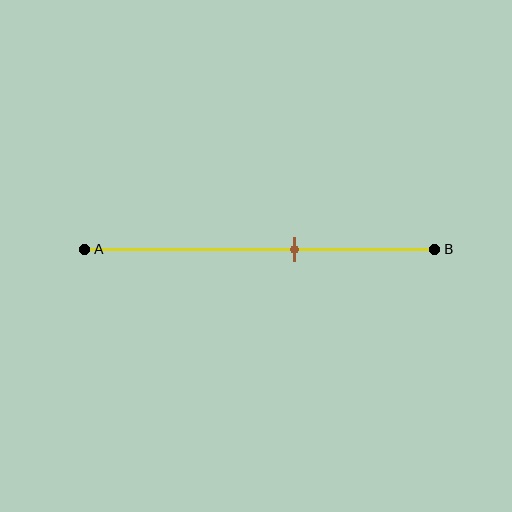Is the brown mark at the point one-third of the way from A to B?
No, the mark is at about 60% from A, not at the 33% one-third point.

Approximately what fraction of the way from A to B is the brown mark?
The brown mark is approximately 60% of the way from A to B.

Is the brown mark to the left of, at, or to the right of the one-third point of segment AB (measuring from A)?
The brown mark is to the right of the one-third point of segment AB.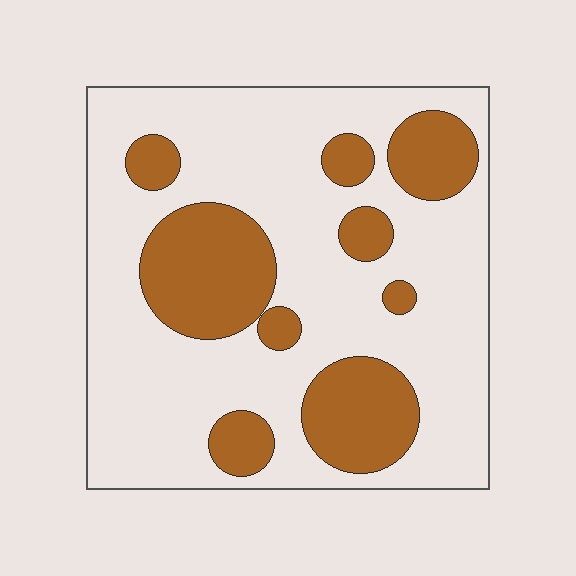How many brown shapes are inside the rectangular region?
9.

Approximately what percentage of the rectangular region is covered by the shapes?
Approximately 30%.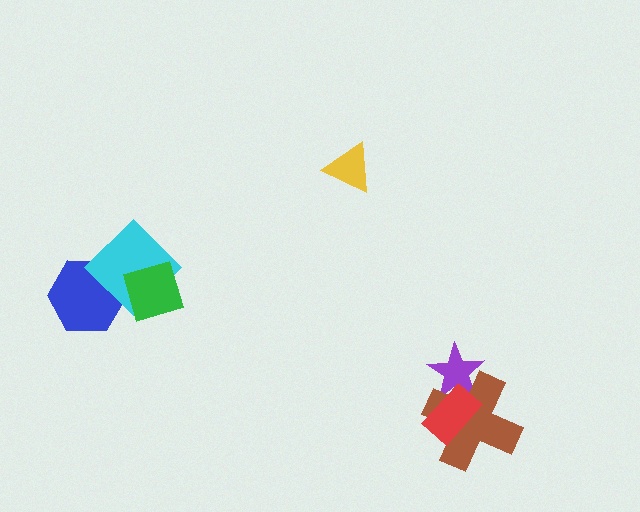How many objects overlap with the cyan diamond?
2 objects overlap with the cyan diamond.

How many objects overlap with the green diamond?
2 objects overlap with the green diamond.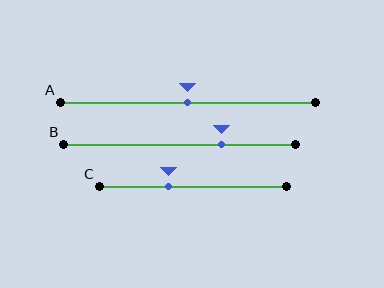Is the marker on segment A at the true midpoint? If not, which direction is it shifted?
Yes, the marker on segment A is at the true midpoint.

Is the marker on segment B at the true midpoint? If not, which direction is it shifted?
No, the marker on segment B is shifted to the right by about 18% of the segment length.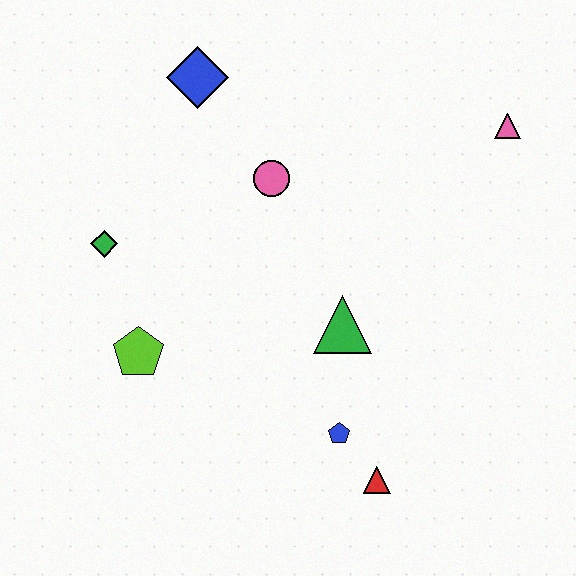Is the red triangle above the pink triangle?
No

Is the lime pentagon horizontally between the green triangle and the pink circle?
No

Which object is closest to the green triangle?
The blue pentagon is closest to the green triangle.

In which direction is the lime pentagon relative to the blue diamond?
The lime pentagon is below the blue diamond.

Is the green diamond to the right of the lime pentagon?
No